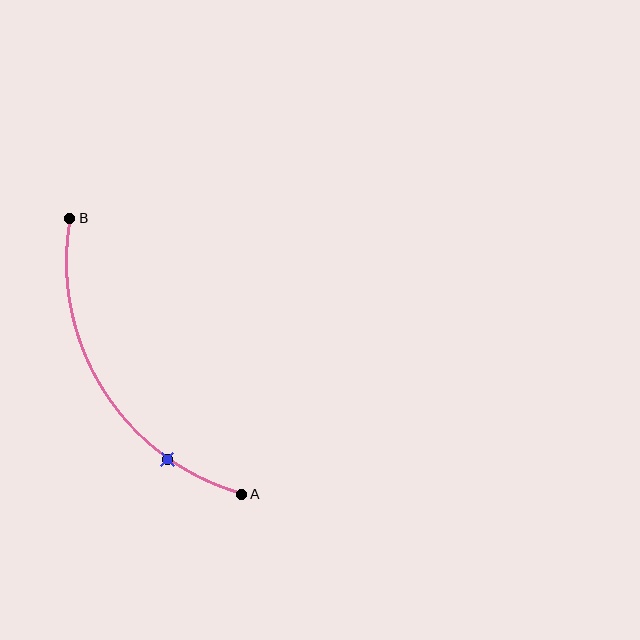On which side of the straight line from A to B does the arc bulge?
The arc bulges to the left of the straight line connecting A and B.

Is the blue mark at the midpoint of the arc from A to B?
No. The blue mark lies on the arc but is closer to endpoint A. The arc midpoint would be at the point on the curve equidistant along the arc from both A and B.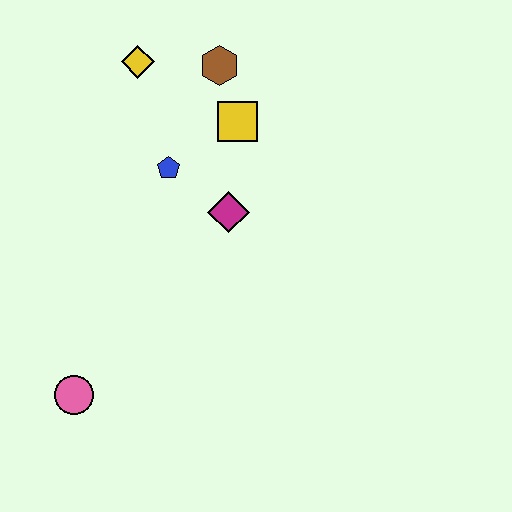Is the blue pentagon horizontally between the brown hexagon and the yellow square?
No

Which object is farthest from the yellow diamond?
The pink circle is farthest from the yellow diamond.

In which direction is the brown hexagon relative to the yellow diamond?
The brown hexagon is to the right of the yellow diamond.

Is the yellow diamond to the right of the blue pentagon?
No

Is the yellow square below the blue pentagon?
No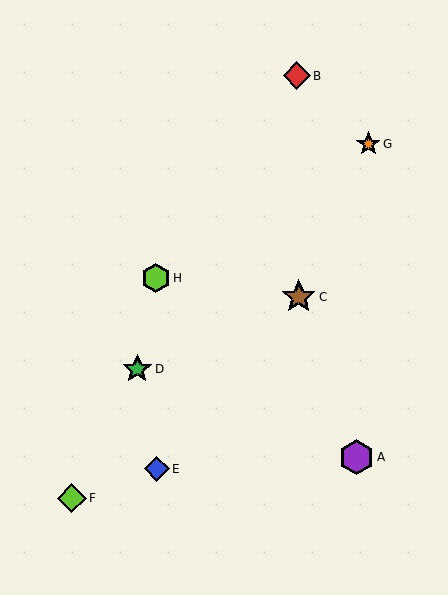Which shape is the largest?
The purple hexagon (labeled A) is the largest.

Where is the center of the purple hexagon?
The center of the purple hexagon is at (357, 457).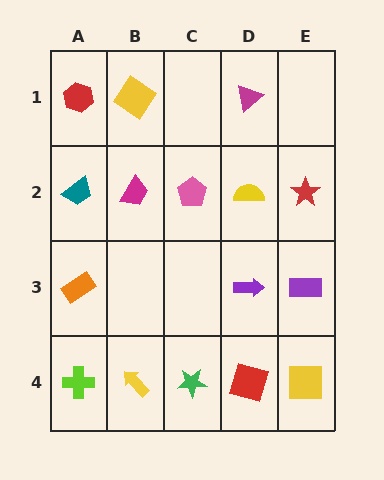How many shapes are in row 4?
5 shapes.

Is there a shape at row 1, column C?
No, that cell is empty.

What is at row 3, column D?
A purple arrow.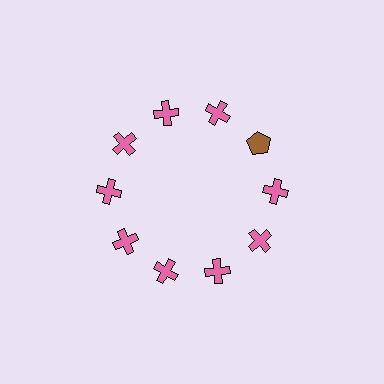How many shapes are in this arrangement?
There are 10 shapes arranged in a ring pattern.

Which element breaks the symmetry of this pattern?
The brown pentagon at roughly the 2 o'clock position breaks the symmetry. All other shapes are pink crosses.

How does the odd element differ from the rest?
It differs in both color (brown instead of pink) and shape (pentagon instead of cross).